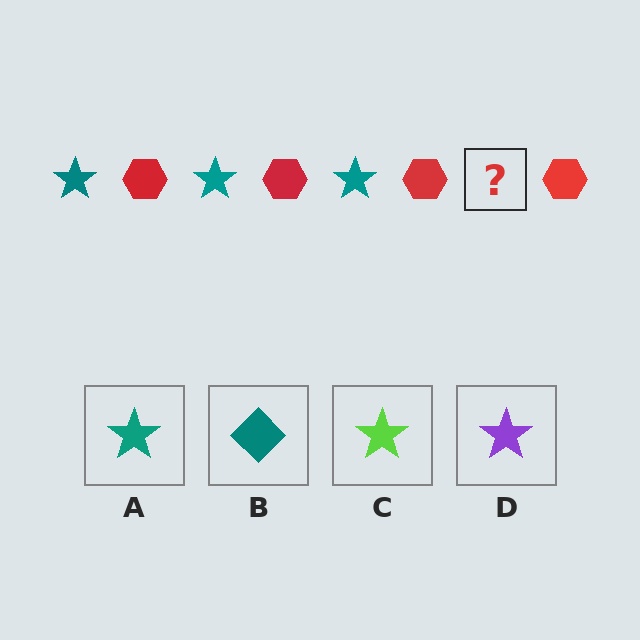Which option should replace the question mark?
Option A.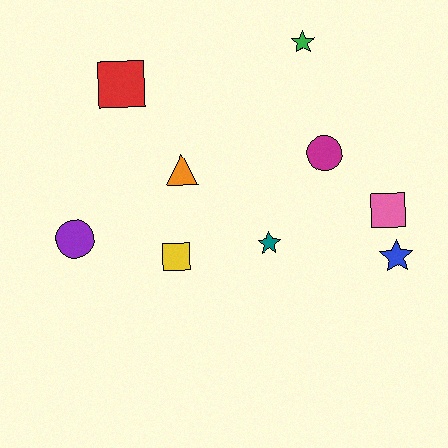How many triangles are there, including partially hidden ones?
There is 1 triangle.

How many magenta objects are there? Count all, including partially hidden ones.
There is 1 magenta object.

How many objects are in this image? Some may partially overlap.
There are 9 objects.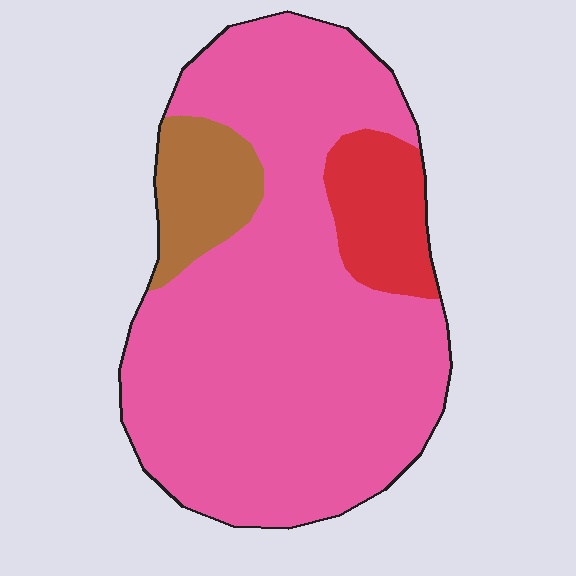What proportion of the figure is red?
Red covers about 10% of the figure.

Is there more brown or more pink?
Pink.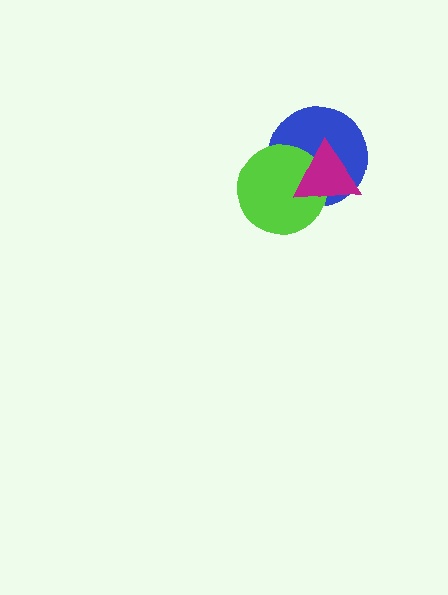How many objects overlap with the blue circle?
2 objects overlap with the blue circle.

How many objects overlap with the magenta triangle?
2 objects overlap with the magenta triangle.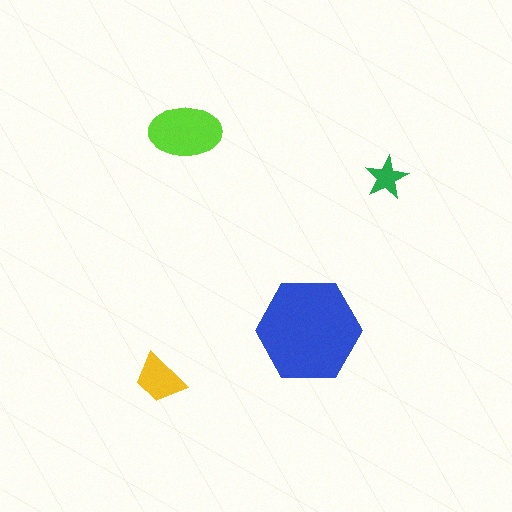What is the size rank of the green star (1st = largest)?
4th.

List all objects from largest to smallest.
The blue hexagon, the lime ellipse, the yellow trapezoid, the green star.